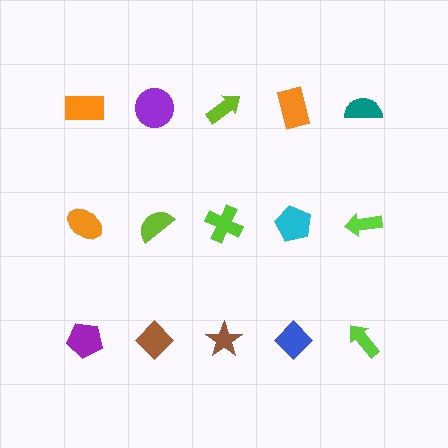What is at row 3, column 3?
A brown star.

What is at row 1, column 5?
A teal semicircle.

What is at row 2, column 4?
A cyan pentagon.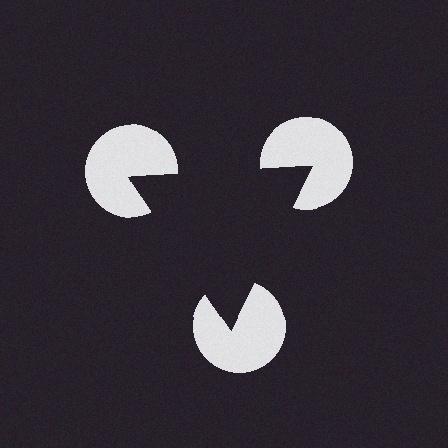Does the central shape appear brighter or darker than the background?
It typically appears slightly darker than the background, even though no actual brightness change is drawn.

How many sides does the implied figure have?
3 sides.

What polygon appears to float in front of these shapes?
An illusory triangle — its edges are inferred from the aligned wedge cuts in the pac-man discs, not physically drawn.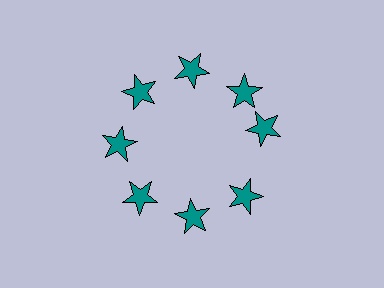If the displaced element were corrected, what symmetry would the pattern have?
It would have 8-fold rotational symmetry — the pattern would map onto itself every 45 degrees.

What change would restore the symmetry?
The symmetry would be restored by rotating it back into even spacing with its neighbors so that all 8 stars sit at equal angles and equal distance from the center.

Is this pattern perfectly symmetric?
No. The 8 teal stars are arranged in a ring, but one element near the 3 o'clock position is rotated out of alignment along the ring, breaking the 8-fold rotational symmetry.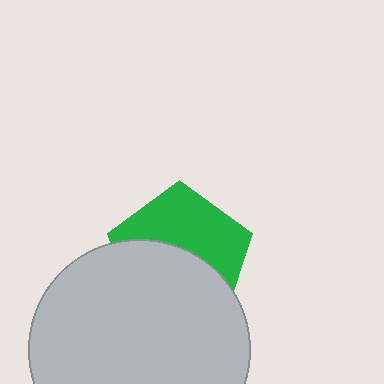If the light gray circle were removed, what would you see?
You would see the complete green pentagon.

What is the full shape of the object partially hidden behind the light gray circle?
The partially hidden object is a green pentagon.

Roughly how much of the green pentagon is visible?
About half of it is visible (roughly 47%).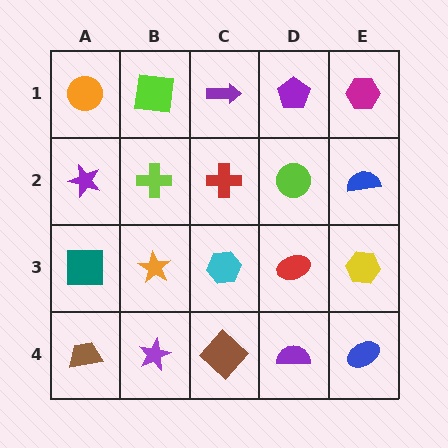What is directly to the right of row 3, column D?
A yellow hexagon.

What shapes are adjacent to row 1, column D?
A lime circle (row 2, column D), a purple arrow (row 1, column C), a magenta hexagon (row 1, column E).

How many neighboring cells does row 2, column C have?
4.